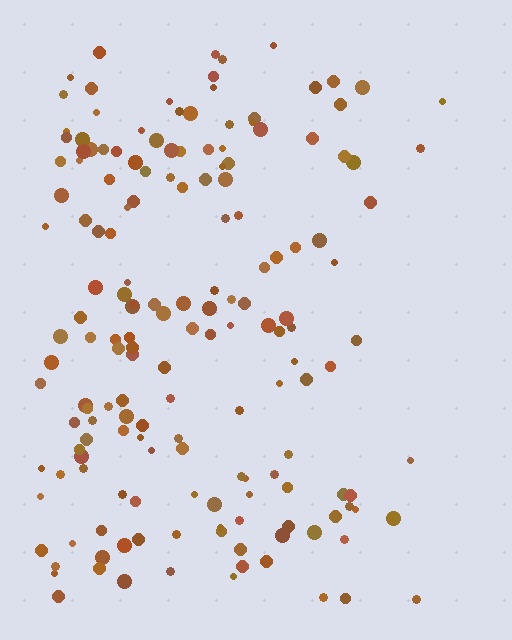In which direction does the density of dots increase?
From right to left, with the left side densest.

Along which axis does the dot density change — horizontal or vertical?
Horizontal.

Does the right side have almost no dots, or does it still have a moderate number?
Still a moderate number, just noticeably fewer than the left.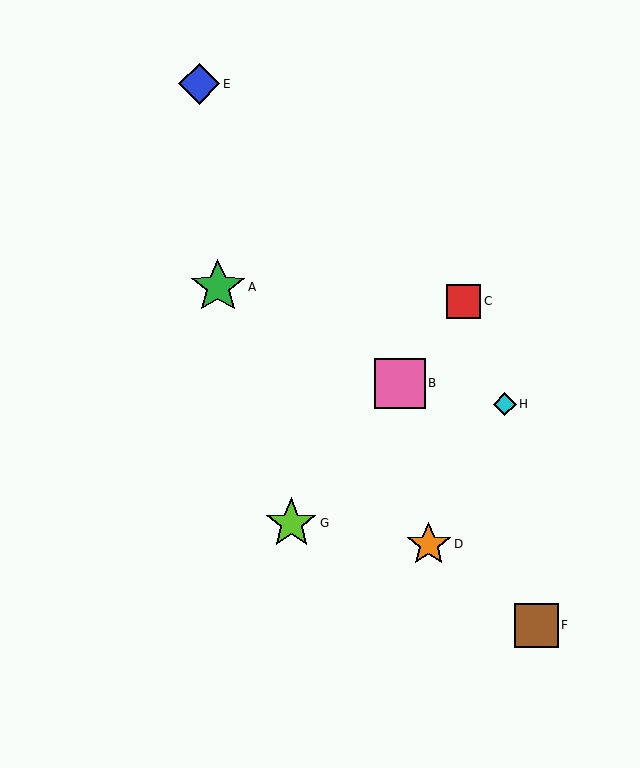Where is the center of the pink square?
The center of the pink square is at (400, 384).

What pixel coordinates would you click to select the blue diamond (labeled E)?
Click at (199, 84) to select the blue diamond E.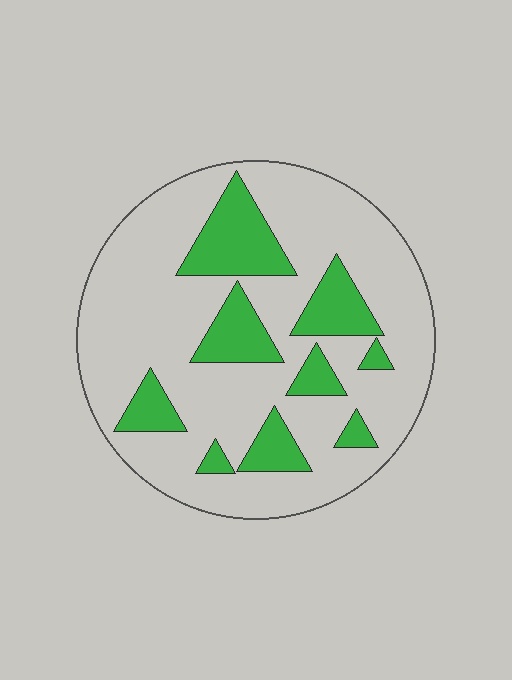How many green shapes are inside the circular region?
9.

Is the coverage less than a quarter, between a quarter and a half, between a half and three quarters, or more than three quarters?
Less than a quarter.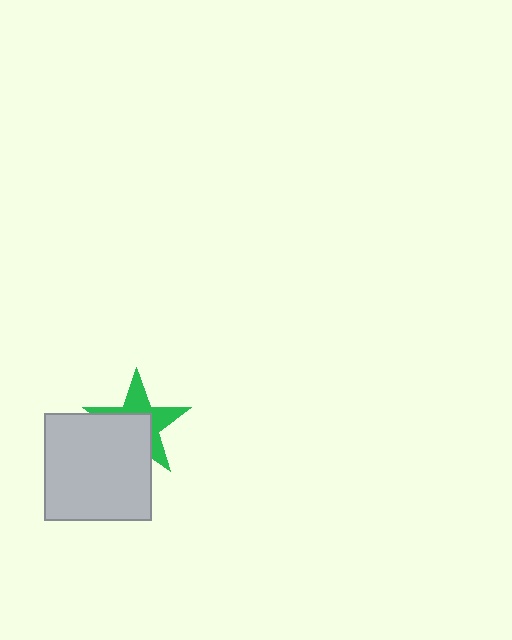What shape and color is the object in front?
The object in front is a light gray square.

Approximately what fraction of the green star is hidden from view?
Roughly 49% of the green star is hidden behind the light gray square.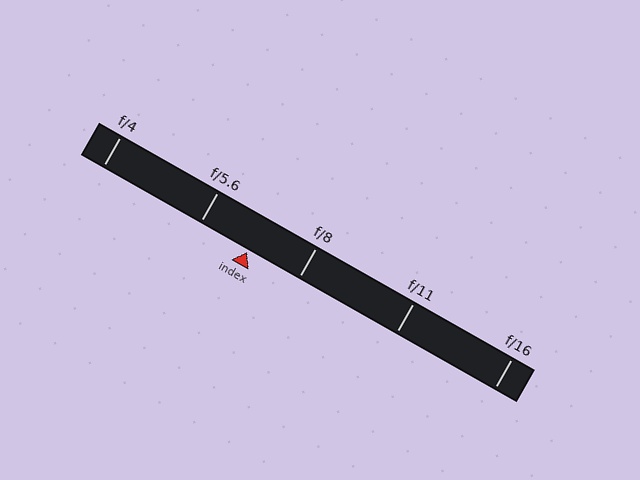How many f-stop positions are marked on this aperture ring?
There are 5 f-stop positions marked.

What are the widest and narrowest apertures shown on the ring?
The widest aperture shown is f/4 and the narrowest is f/16.